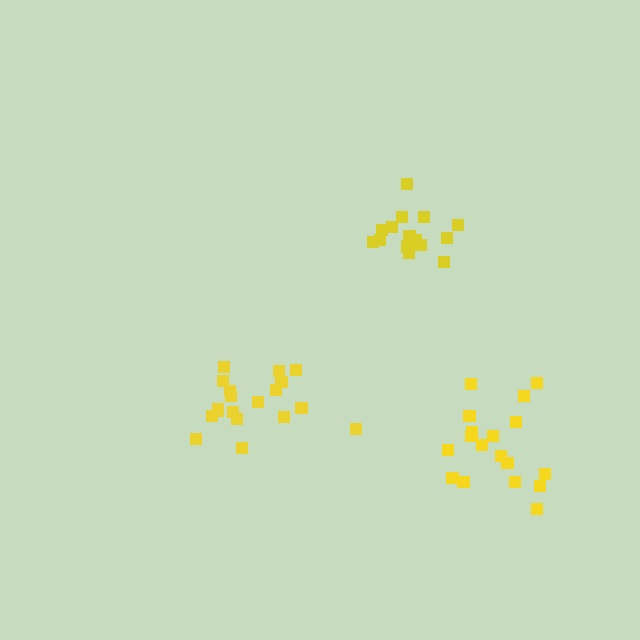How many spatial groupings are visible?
There are 3 spatial groupings.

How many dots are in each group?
Group 1: 17 dots, Group 2: 19 dots, Group 3: 19 dots (55 total).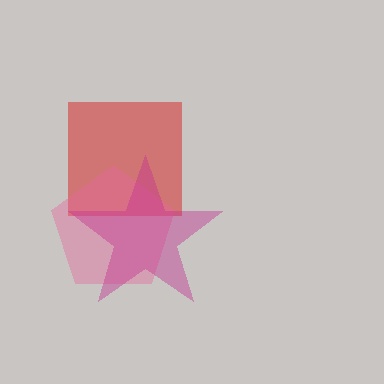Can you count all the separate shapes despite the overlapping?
Yes, there are 3 separate shapes.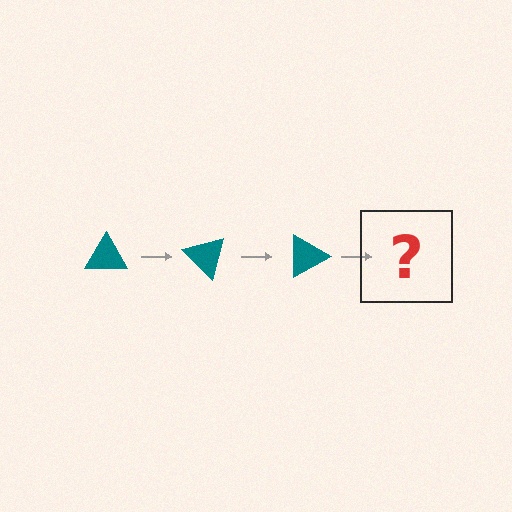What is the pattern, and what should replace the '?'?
The pattern is that the triangle rotates 45 degrees each step. The '?' should be a teal triangle rotated 135 degrees.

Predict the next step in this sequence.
The next step is a teal triangle rotated 135 degrees.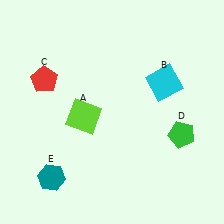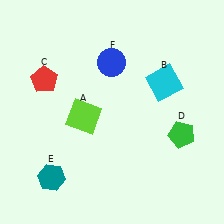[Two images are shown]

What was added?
A blue circle (F) was added in Image 2.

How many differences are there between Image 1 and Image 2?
There is 1 difference between the two images.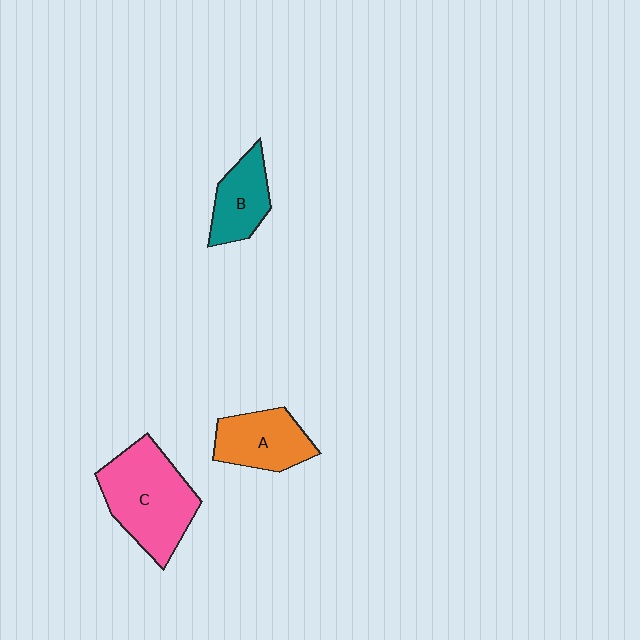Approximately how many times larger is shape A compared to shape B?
Approximately 1.2 times.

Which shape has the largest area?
Shape C (pink).